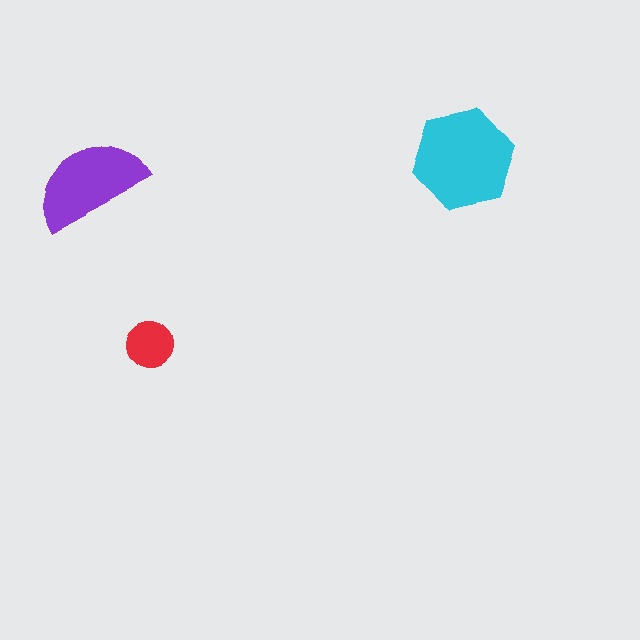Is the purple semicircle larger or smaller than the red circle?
Larger.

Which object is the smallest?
The red circle.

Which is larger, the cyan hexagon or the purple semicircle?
The cyan hexagon.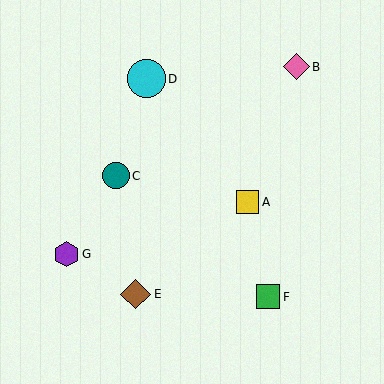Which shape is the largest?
The cyan circle (labeled D) is the largest.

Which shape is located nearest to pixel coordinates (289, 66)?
The pink diamond (labeled B) at (296, 67) is nearest to that location.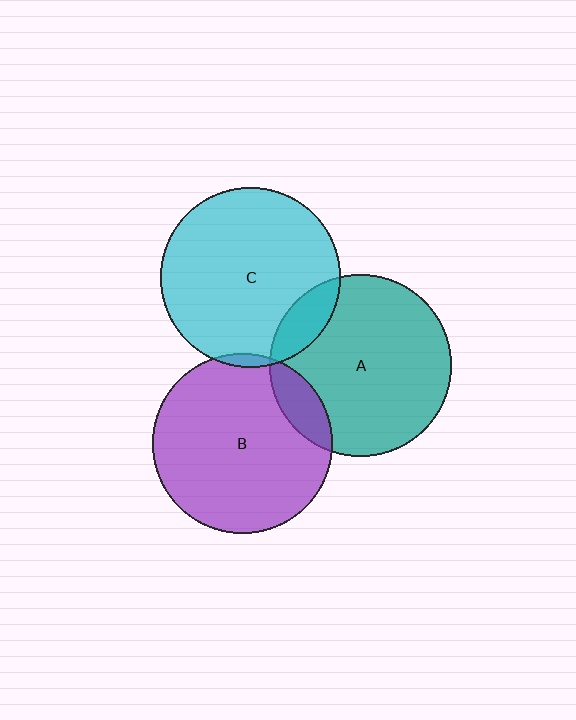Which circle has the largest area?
Circle A (teal).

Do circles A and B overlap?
Yes.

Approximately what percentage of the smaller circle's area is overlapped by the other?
Approximately 10%.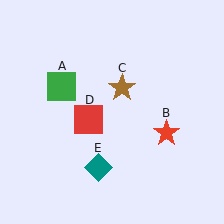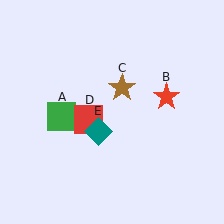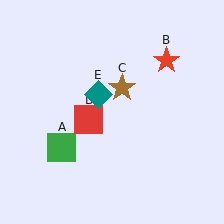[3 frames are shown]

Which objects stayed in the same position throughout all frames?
Brown star (object C) and red square (object D) remained stationary.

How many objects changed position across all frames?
3 objects changed position: green square (object A), red star (object B), teal diamond (object E).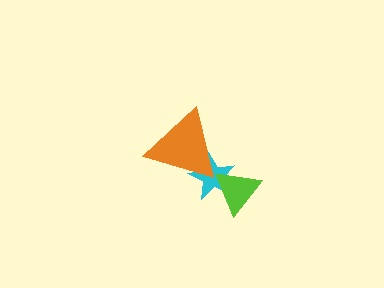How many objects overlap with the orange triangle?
1 object overlaps with the orange triangle.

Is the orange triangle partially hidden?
No, no other shape covers it.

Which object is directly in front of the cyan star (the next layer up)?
The lime triangle is directly in front of the cyan star.